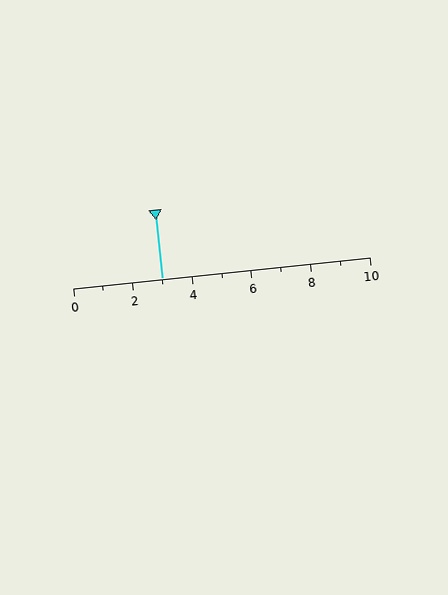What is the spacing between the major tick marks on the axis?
The major ticks are spaced 2 apart.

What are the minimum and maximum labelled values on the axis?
The axis runs from 0 to 10.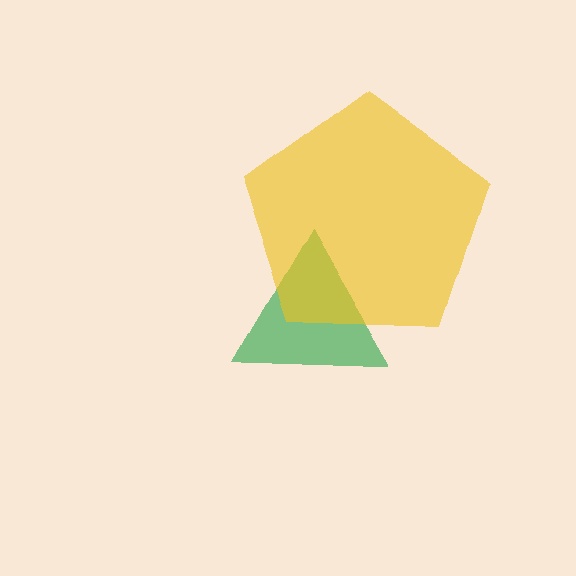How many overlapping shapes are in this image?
There are 2 overlapping shapes in the image.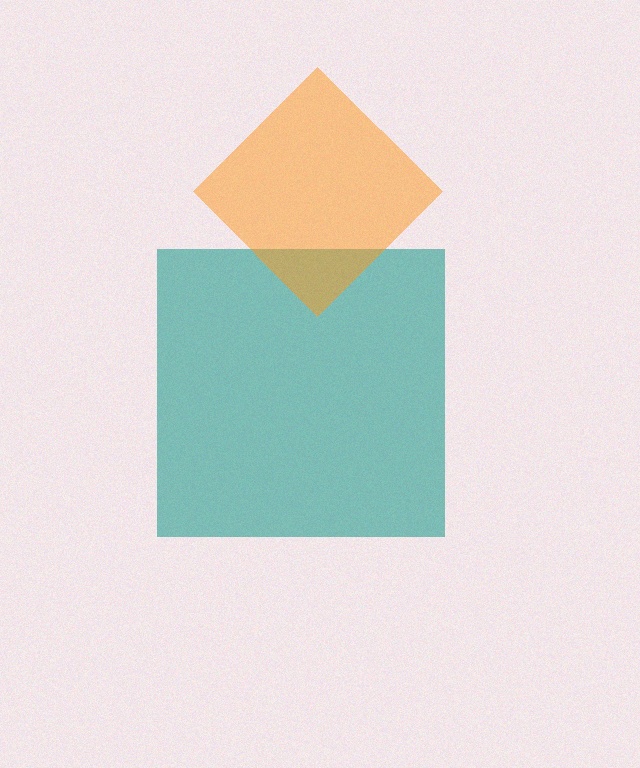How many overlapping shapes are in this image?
There are 2 overlapping shapes in the image.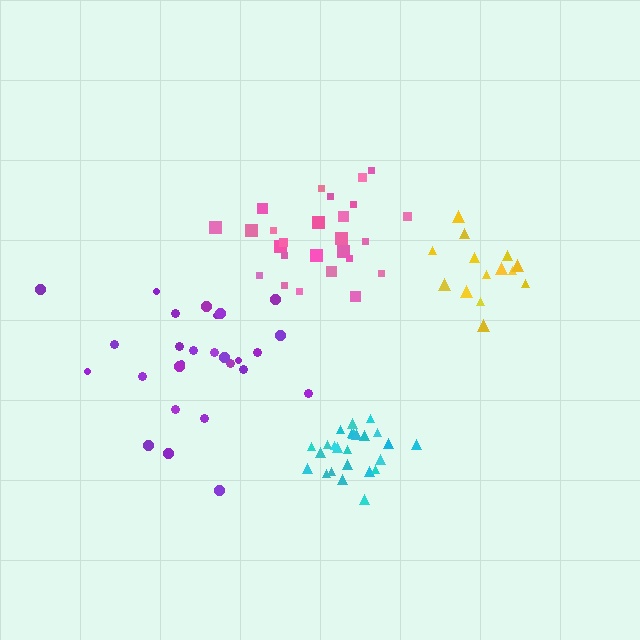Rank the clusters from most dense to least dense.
cyan, yellow, pink, purple.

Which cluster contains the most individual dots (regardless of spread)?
Purple (27).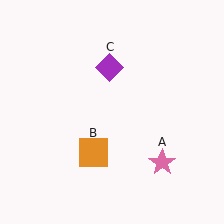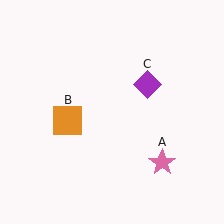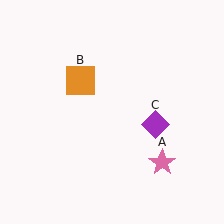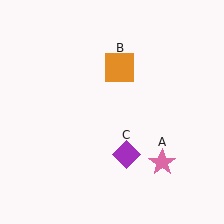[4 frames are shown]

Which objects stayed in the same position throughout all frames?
Pink star (object A) remained stationary.